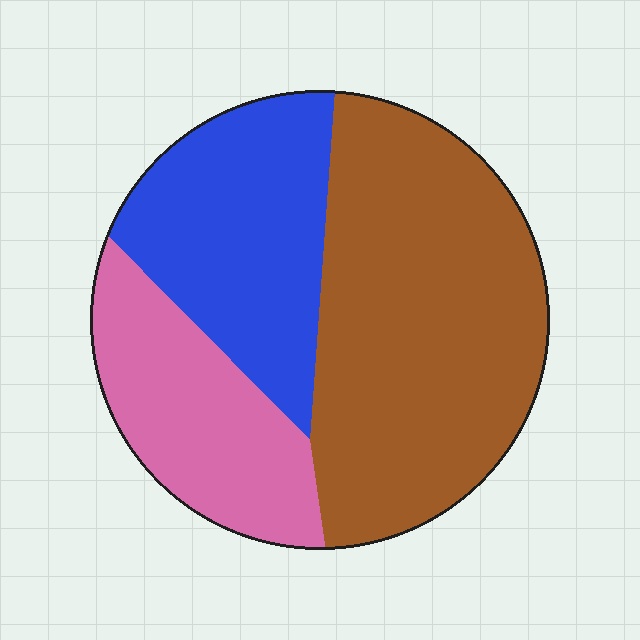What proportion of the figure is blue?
Blue covers 28% of the figure.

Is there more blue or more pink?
Blue.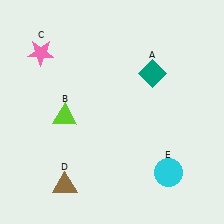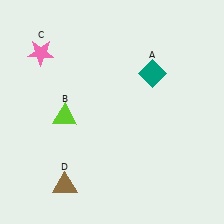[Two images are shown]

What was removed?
The cyan circle (E) was removed in Image 2.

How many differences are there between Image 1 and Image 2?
There is 1 difference between the two images.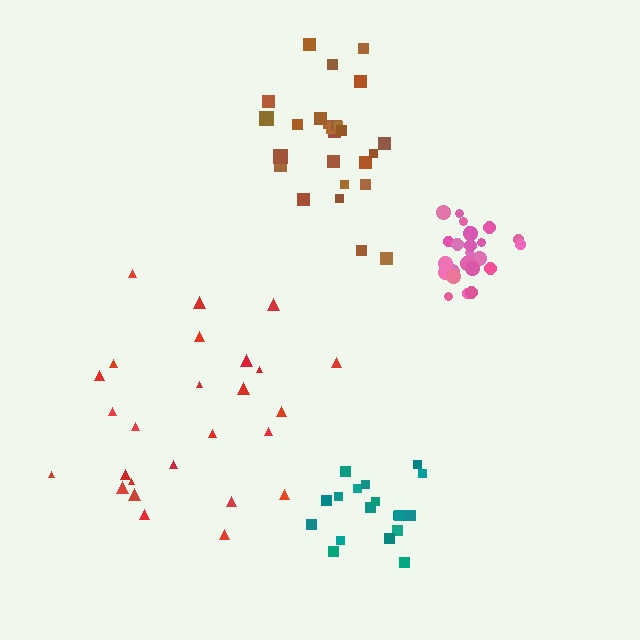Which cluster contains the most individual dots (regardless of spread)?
Red (26).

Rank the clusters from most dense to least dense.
pink, brown, teal, red.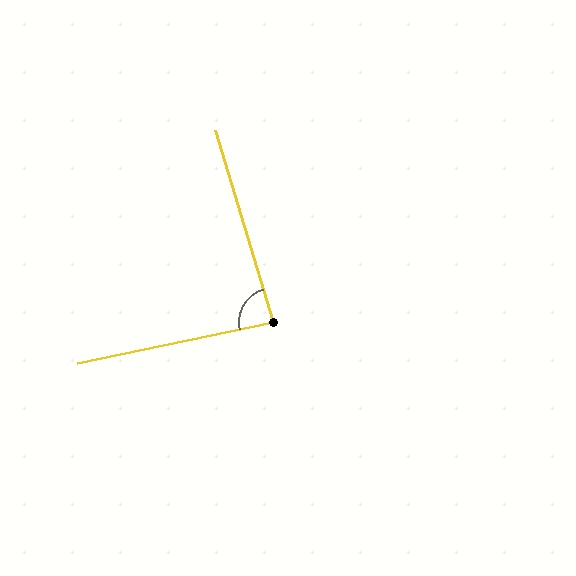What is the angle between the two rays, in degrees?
Approximately 85 degrees.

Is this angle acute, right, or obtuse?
It is approximately a right angle.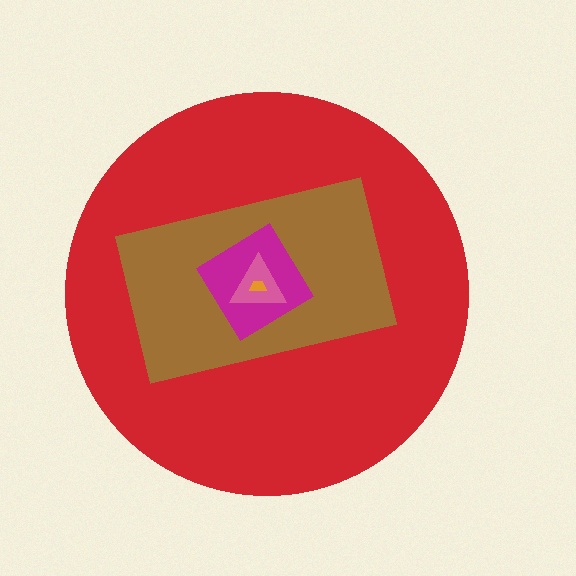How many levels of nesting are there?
5.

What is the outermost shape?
The red circle.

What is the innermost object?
The orange trapezoid.